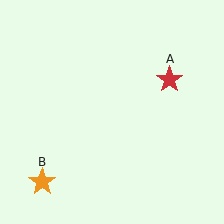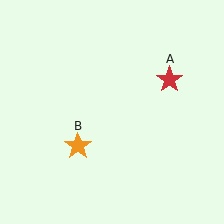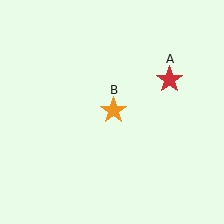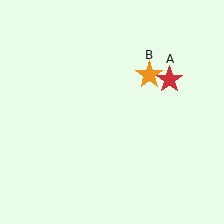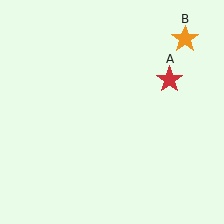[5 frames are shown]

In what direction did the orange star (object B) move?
The orange star (object B) moved up and to the right.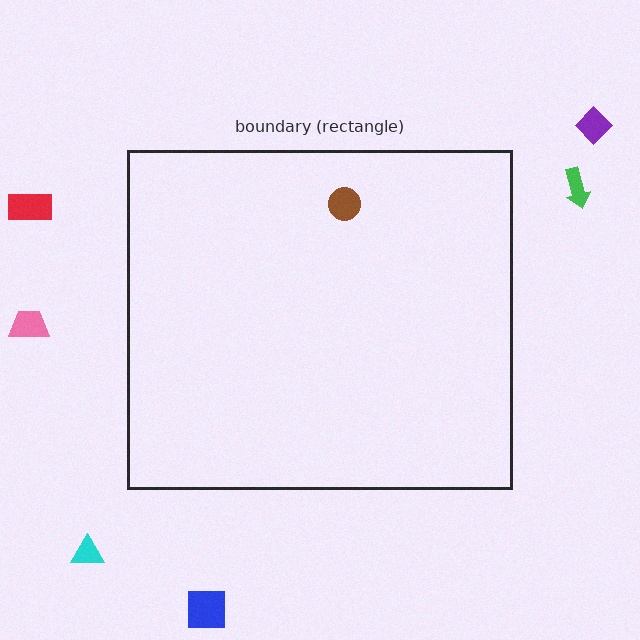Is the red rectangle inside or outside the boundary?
Outside.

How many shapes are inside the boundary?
1 inside, 6 outside.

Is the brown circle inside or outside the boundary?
Inside.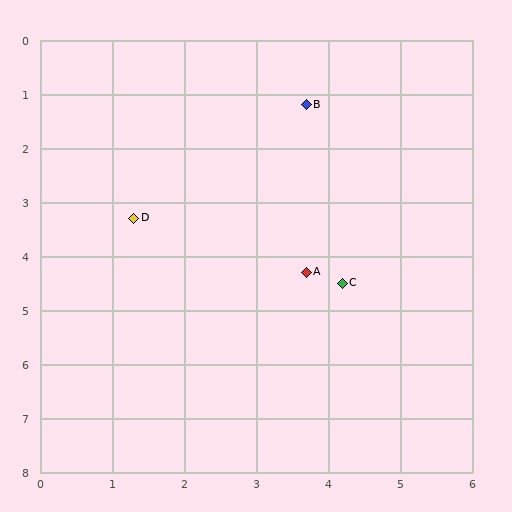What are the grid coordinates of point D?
Point D is at approximately (1.3, 3.3).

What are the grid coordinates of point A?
Point A is at approximately (3.7, 4.3).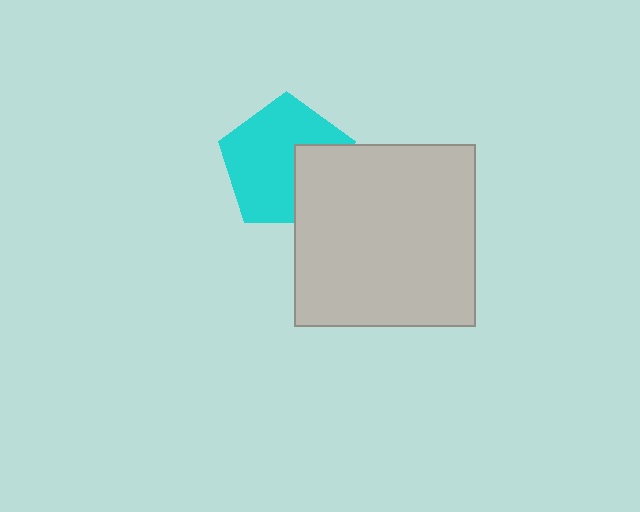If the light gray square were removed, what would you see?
You would see the complete cyan pentagon.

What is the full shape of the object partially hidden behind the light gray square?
The partially hidden object is a cyan pentagon.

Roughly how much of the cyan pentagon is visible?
Most of it is visible (roughly 69%).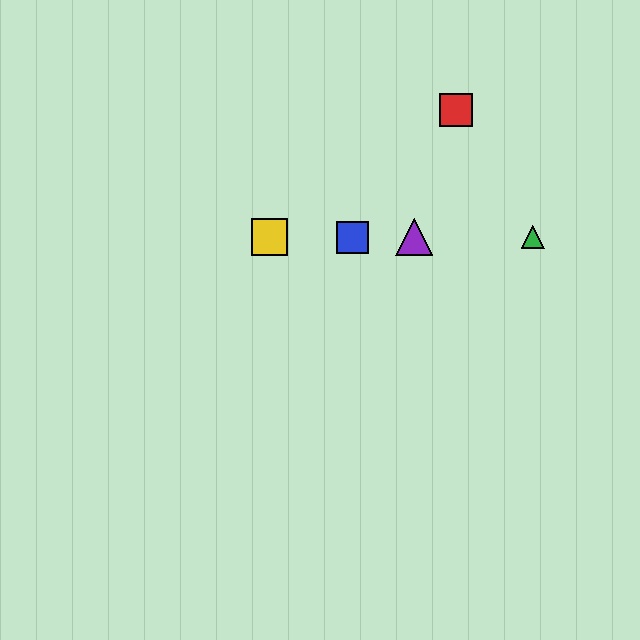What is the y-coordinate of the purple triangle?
The purple triangle is at y≈237.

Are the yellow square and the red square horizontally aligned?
No, the yellow square is at y≈237 and the red square is at y≈110.